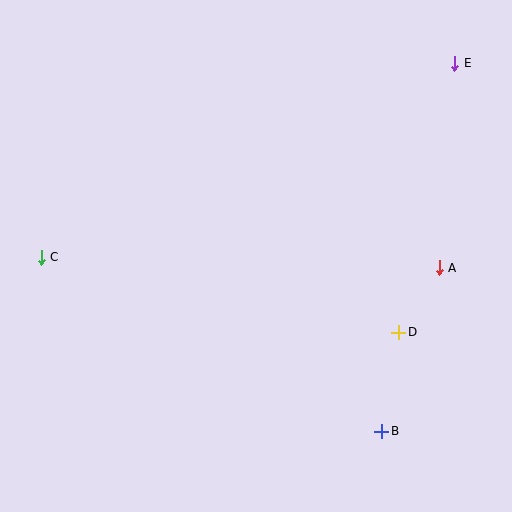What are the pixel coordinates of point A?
Point A is at (439, 268).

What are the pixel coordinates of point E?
Point E is at (455, 63).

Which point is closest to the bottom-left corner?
Point C is closest to the bottom-left corner.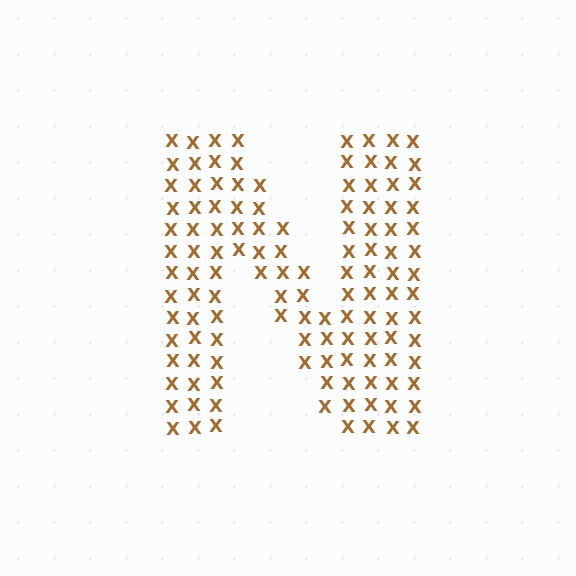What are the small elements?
The small elements are letter X's.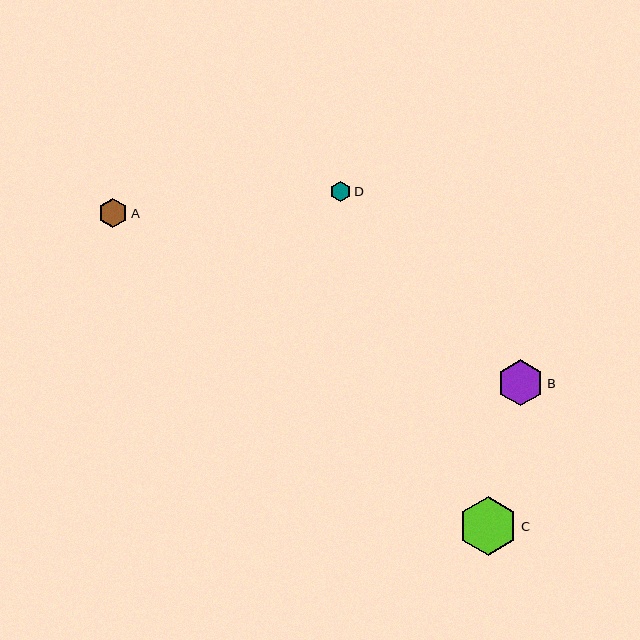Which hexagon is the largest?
Hexagon C is the largest with a size of approximately 59 pixels.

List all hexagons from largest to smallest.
From largest to smallest: C, B, A, D.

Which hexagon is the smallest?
Hexagon D is the smallest with a size of approximately 20 pixels.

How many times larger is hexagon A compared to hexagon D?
Hexagon A is approximately 1.4 times the size of hexagon D.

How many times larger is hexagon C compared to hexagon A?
Hexagon C is approximately 2.0 times the size of hexagon A.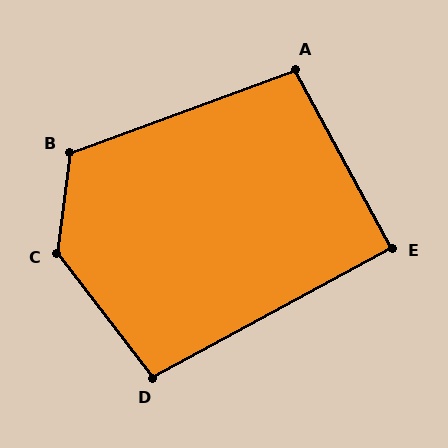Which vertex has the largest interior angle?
C, at approximately 135 degrees.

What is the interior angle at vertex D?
Approximately 99 degrees (obtuse).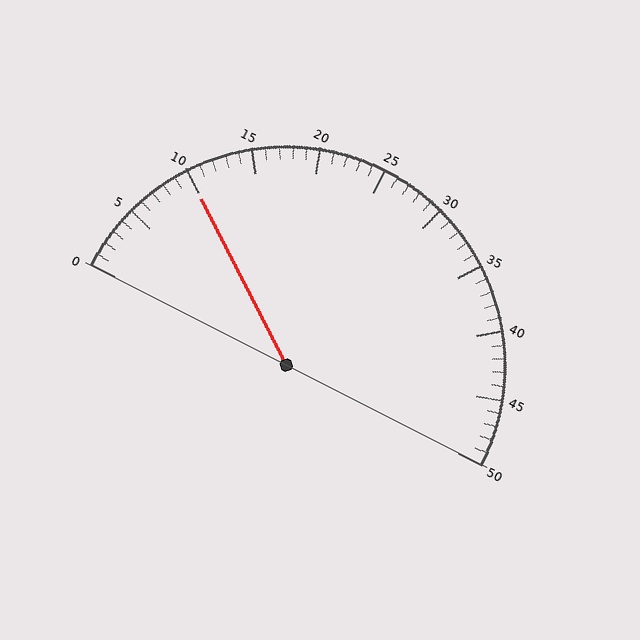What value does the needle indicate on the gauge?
The needle indicates approximately 10.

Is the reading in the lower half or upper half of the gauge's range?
The reading is in the lower half of the range (0 to 50).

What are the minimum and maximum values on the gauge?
The gauge ranges from 0 to 50.